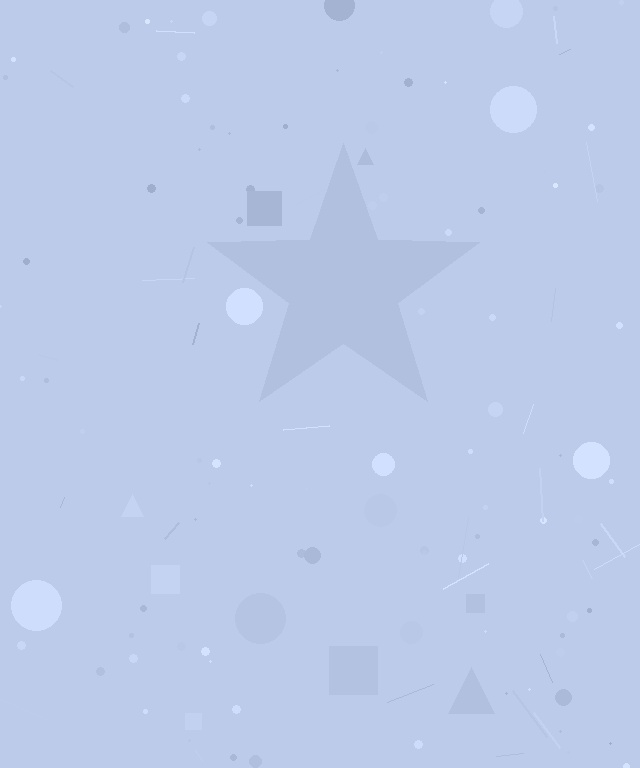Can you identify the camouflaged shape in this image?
The camouflaged shape is a star.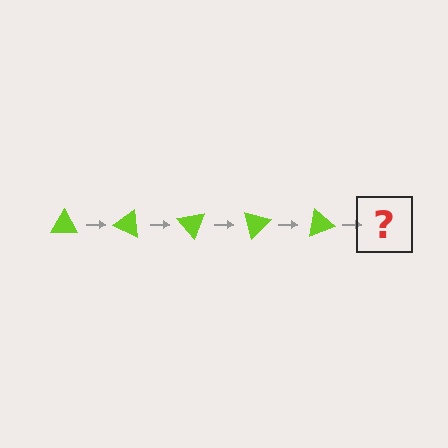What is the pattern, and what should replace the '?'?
The pattern is that the triangle rotates 25 degrees each step. The '?' should be a lime triangle rotated 125 degrees.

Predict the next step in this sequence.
The next step is a lime triangle rotated 125 degrees.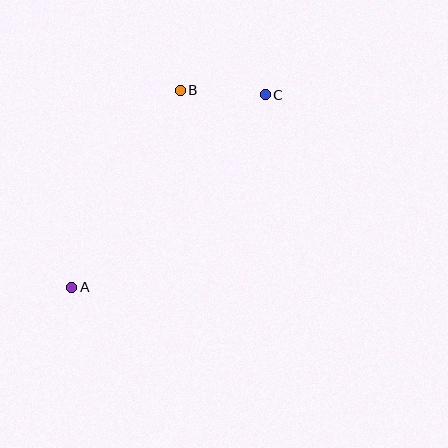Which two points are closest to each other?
Points B and C are closest to each other.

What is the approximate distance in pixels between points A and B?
The distance between A and B is approximately 225 pixels.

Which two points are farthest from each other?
Points A and C are farthest from each other.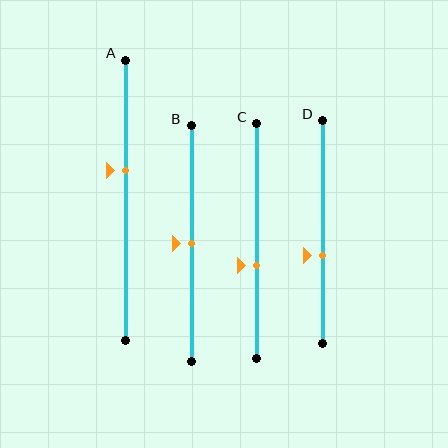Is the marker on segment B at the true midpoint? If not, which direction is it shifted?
Yes, the marker on segment B is at the true midpoint.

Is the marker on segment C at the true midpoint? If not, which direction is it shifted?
No, the marker on segment C is shifted downward by about 10% of the segment length.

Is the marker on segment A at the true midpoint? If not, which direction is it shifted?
No, the marker on segment A is shifted upward by about 11% of the segment length.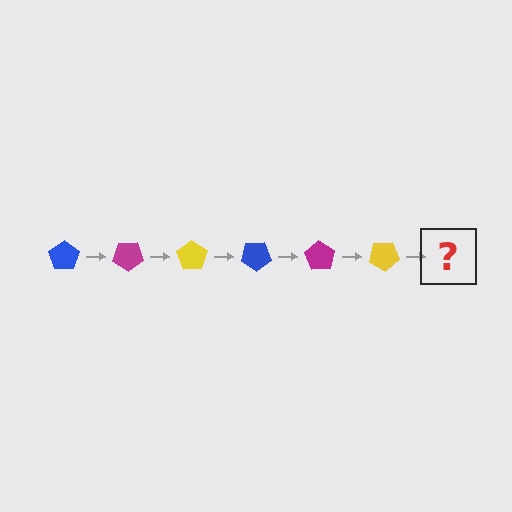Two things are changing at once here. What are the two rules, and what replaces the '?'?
The two rules are that it rotates 35 degrees each step and the color cycles through blue, magenta, and yellow. The '?' should be a blue pentagon, rotated 210 degrees from the start.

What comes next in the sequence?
The next element should be a blue pentagon, rotated 210 degrees from the start.